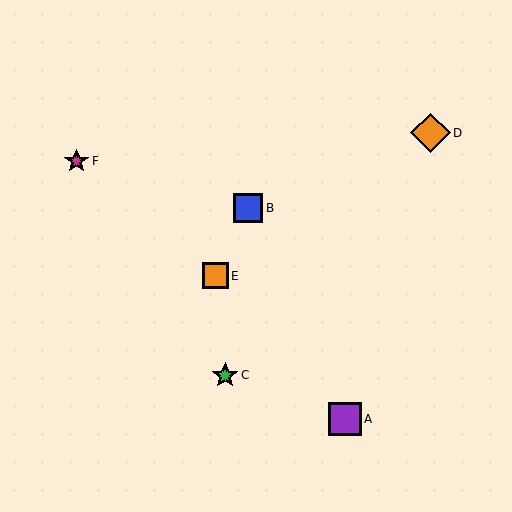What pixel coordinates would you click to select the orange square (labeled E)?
Click at (215, 276) to select the orange square E.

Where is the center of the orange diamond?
The center of the orange diamond is at (430, 133).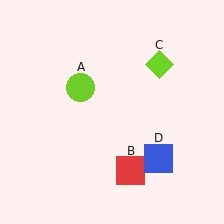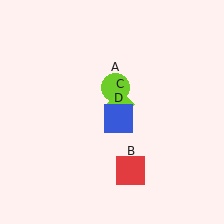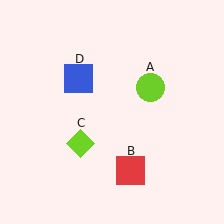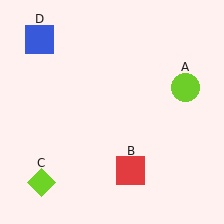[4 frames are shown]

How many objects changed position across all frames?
3 objects changed position: lime circle (object A), lime diamond (object C), blue square (object D).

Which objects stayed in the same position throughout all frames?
Red square (object B) remained stationary.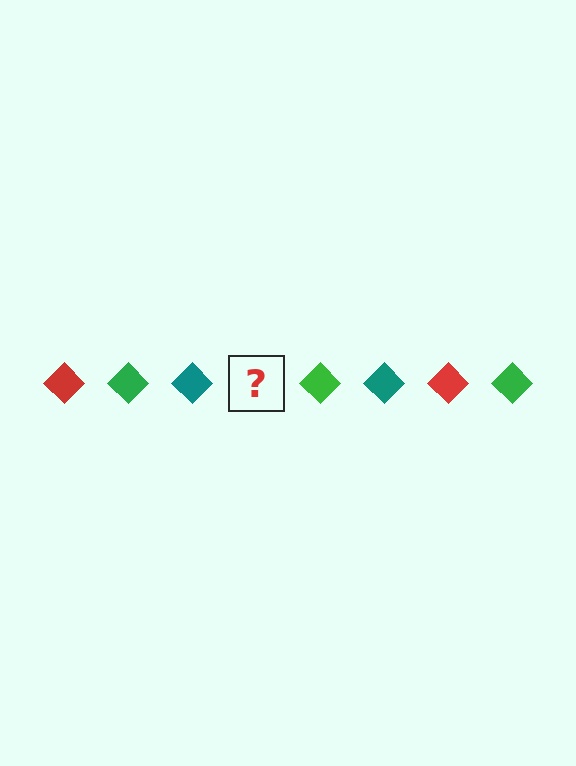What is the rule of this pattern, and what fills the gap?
The rule is that the pattern cycles through red, green, teal diamonds. The gap should be filled with a red diamond.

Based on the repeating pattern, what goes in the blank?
The blank should be a red diamond.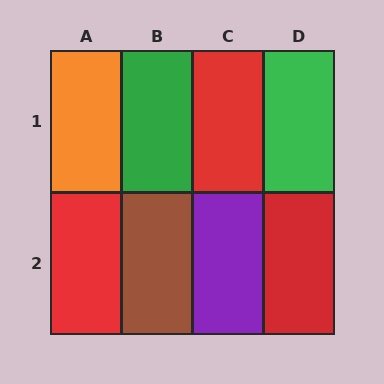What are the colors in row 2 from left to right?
Red, brown, purple, red.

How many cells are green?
2 cells are green.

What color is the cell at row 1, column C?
Red.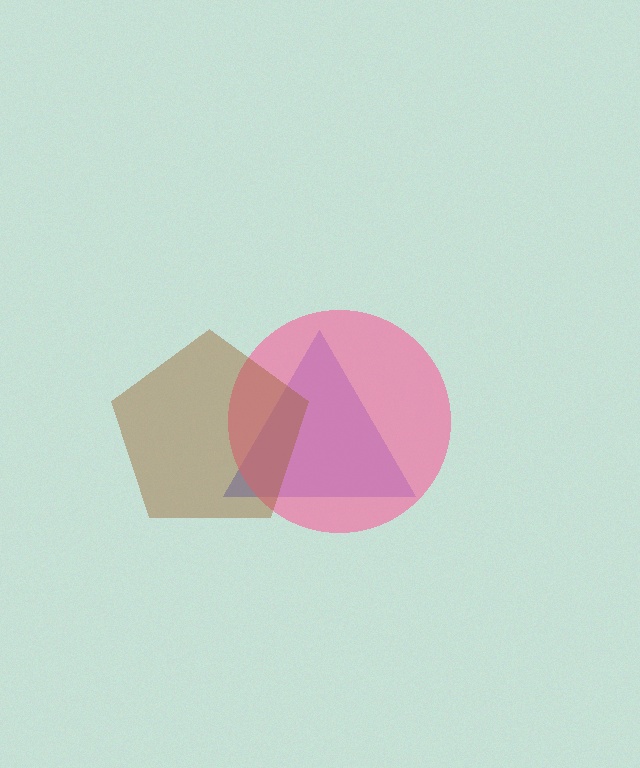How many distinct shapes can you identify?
There are 3 distinct shapes: a blue triangle, a pink circle, a brown pentagon.